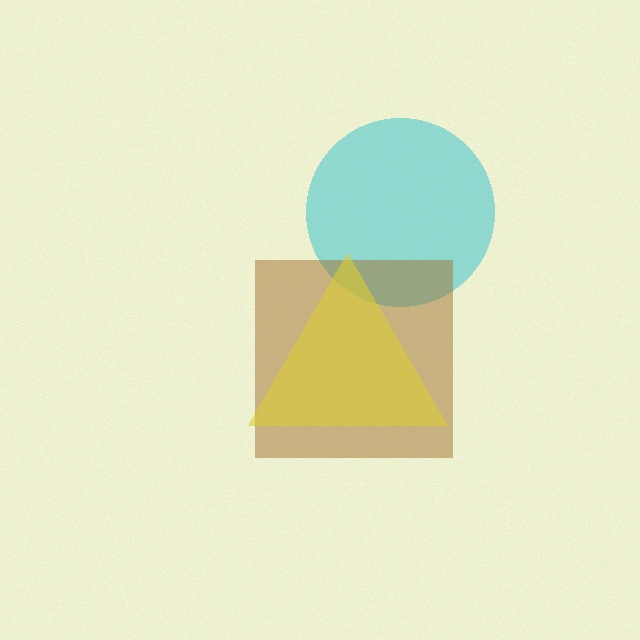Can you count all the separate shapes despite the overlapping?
Yes, there are 3 separate shapes.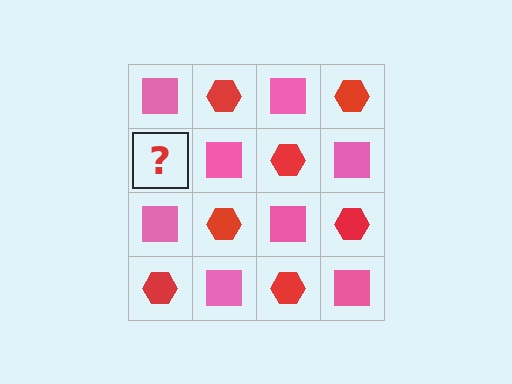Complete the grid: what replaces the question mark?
The question mark should be replaced with a red hexagon.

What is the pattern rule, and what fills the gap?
The rule is that it alternates pink square and red hexagon in a checkerboard pattern. The gap should be filled with a red hexagon.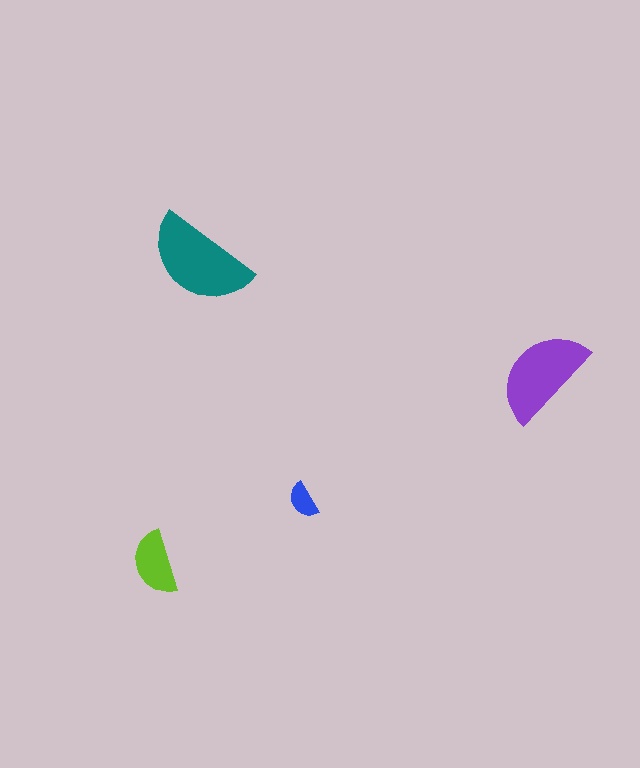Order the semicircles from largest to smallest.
the teal one, the purple one, the lime one, the blue one.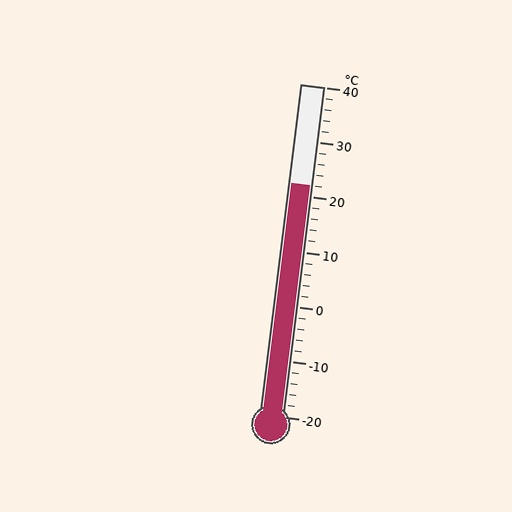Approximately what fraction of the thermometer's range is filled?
The thermometer is filled to approximately 70% of its range.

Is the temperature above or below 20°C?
The temperature is above 20°C.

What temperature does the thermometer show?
The thermometer shows approximately 22°C.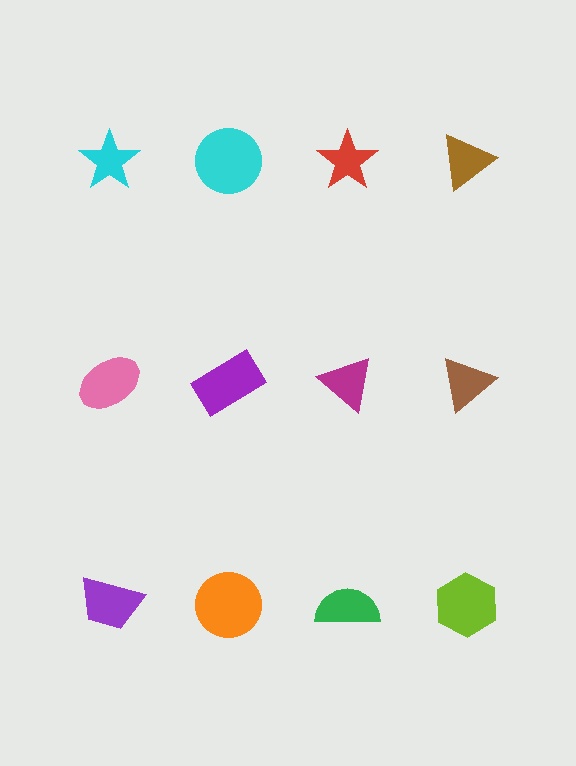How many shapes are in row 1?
4 shapes.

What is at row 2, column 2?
A purple rectangle.